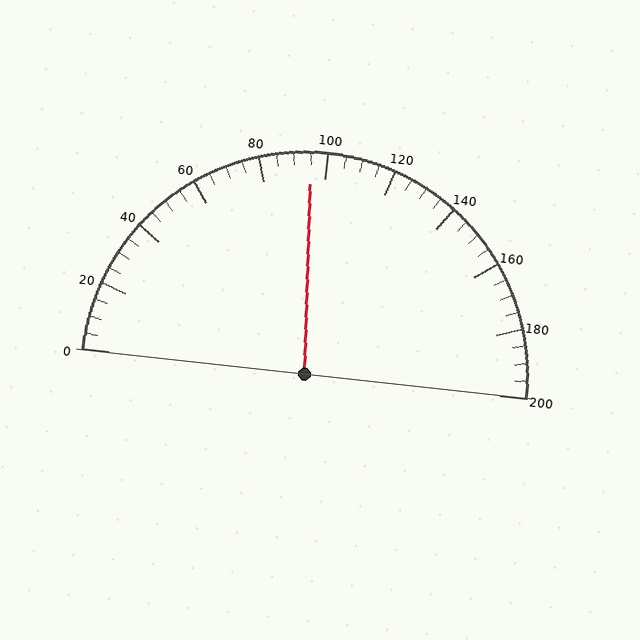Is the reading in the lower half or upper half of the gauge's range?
The reading is in the lower half of the range (0 to 200).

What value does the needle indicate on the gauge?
The needle indicates approximately 95.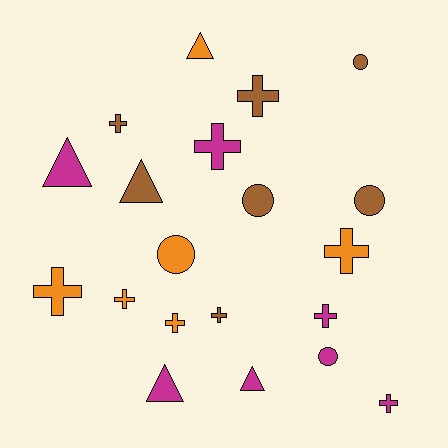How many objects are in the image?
There are 20 objects.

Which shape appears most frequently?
Cross, with 10 objects.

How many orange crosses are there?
There are 4 orange crosses.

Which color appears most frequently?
Brown, with 7 objects.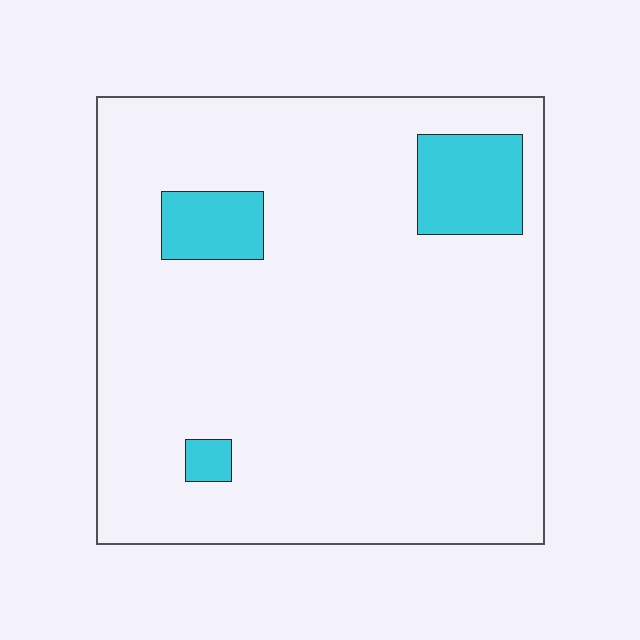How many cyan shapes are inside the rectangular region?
3.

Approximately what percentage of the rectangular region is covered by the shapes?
Approximately 10%.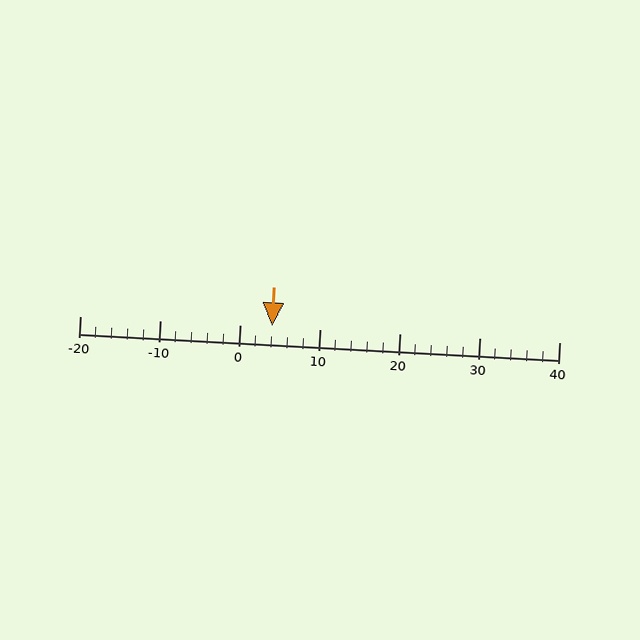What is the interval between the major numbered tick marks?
The major tick marks are spaced 10 units apart.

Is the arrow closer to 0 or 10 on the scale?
The arrow is closer to 0.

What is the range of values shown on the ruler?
The ruler shows values from -20 to 40.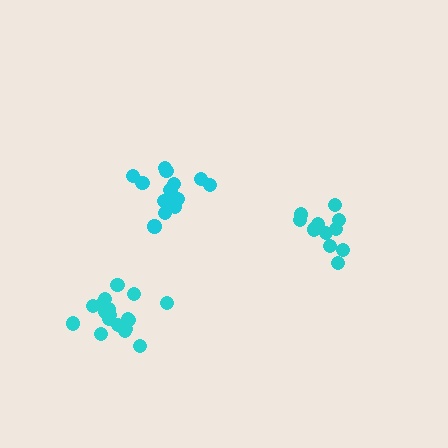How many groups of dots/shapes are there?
There are 3 groups.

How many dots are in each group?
Group 1: 18 dots, Group 2: 15 dots, Group 3: 12 dots (45 total).